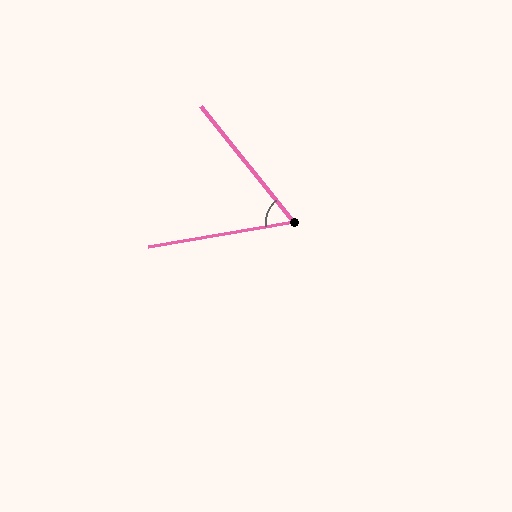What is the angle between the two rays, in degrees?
Approximately 61 degrees.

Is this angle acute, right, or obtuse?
It is acute.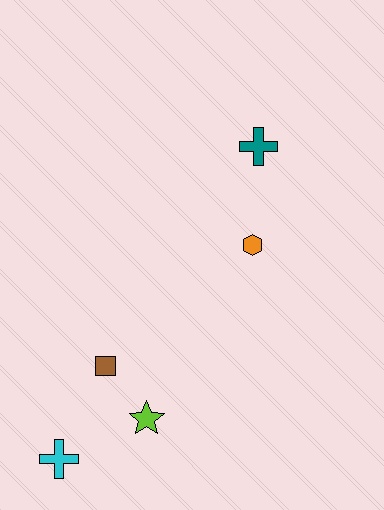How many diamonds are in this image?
There are no diamonds.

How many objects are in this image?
There are 5 objects.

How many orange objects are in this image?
There is 1 orange object.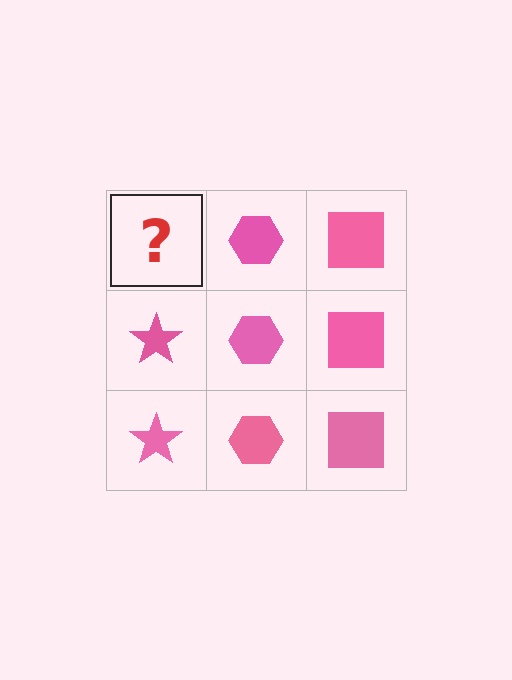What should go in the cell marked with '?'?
The missing cell should contain a pink star.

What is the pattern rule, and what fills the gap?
The rule is that each column has a consistent shape. The gap should be filled with a pink star.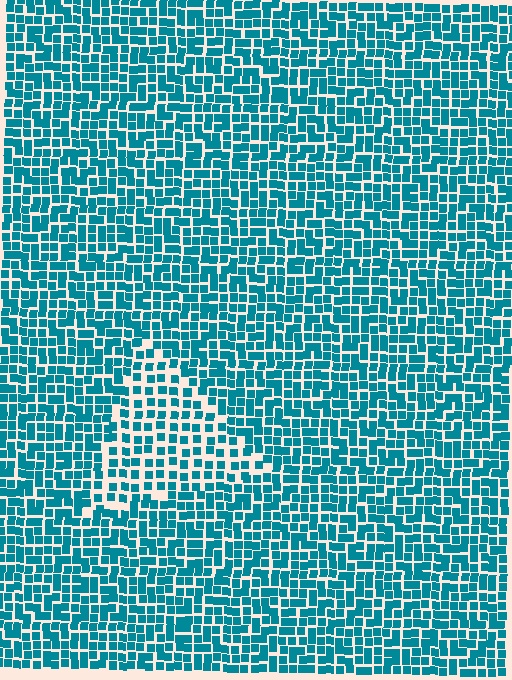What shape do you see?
I see a triangle.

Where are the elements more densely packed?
The elements are more densely packed outside the triangle boundary.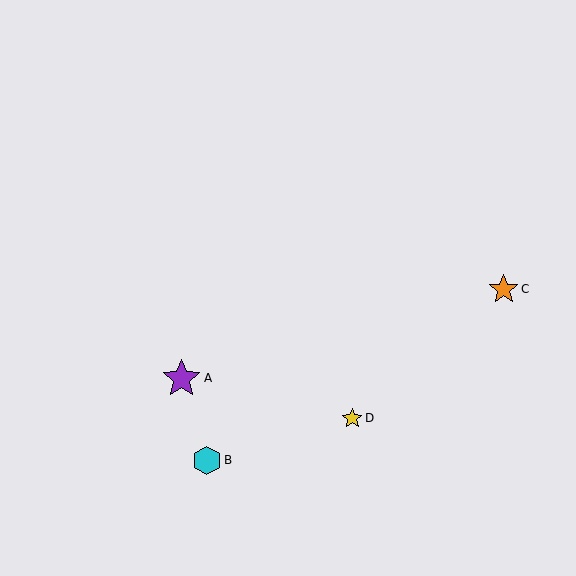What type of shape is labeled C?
Shape C is an orange star.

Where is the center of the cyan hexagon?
The center of the cyan hexagon is at (207, 460).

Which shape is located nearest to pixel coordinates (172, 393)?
The purple star (labeled A) at (181, 379) is nearest to that location.